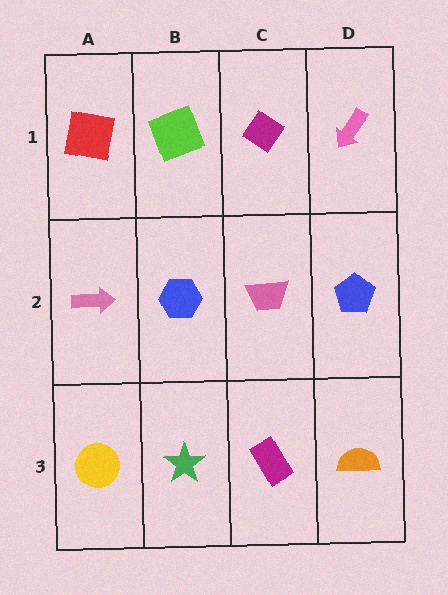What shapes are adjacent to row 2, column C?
A magenta diamond (row 1, column C), a magenta rectangle (row 3, column C), a blue hexagon (row 2, column B), a blue pentagon (row 2, column D).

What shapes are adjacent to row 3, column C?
A pink trapezoid (row 2, column C), a green star (row 3, column B), an orange semicircle (row 3, column D).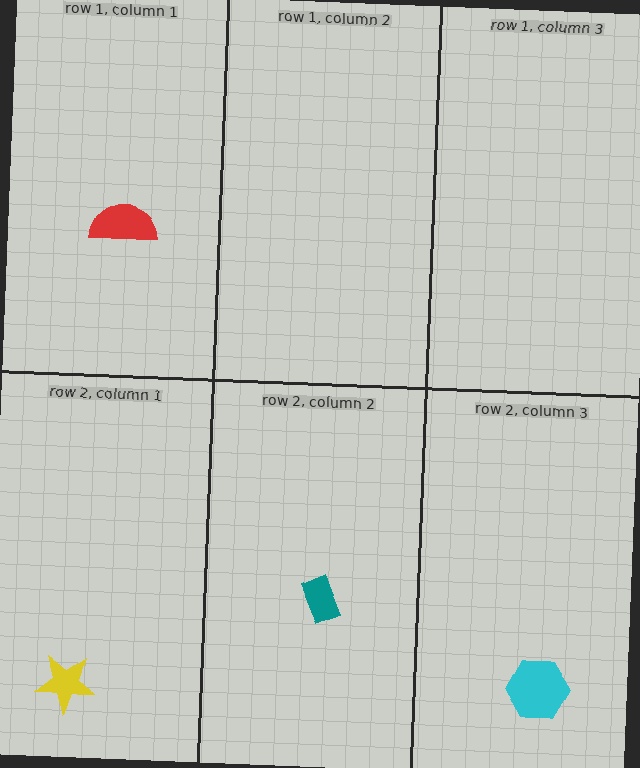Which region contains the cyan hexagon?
The row 2, column 3 region.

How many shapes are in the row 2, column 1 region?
1.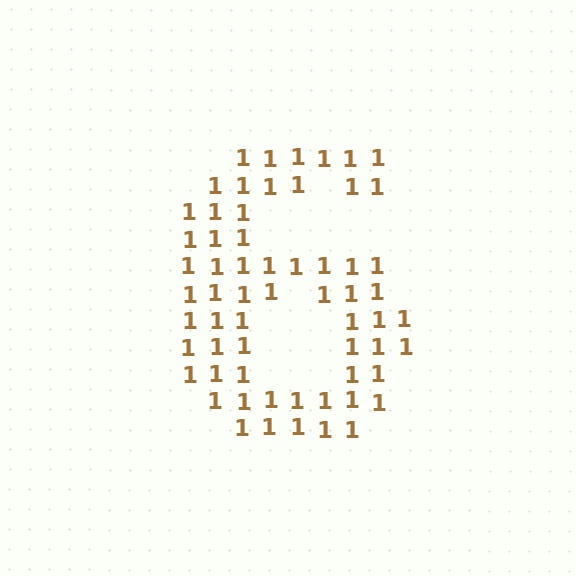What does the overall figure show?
The overall figure shows the digit 6.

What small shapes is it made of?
It is made of small digit 1's.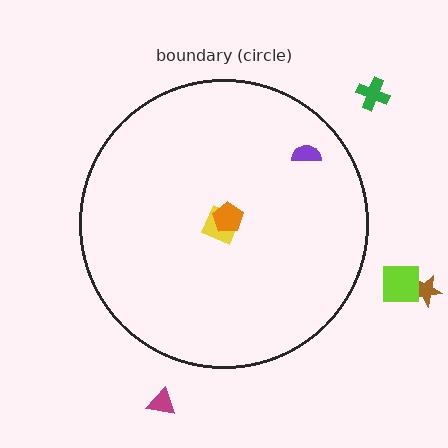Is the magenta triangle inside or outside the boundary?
Outside.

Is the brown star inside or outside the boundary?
Outside.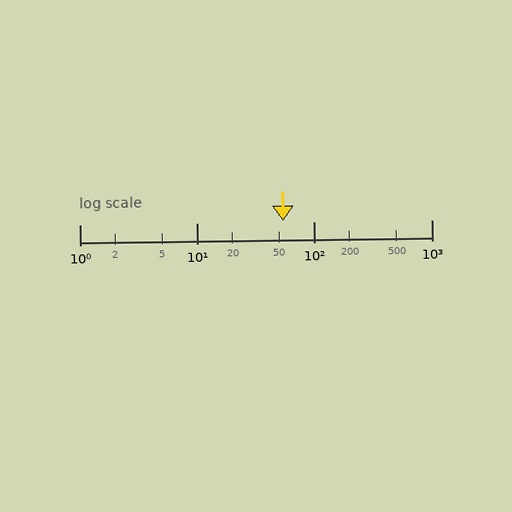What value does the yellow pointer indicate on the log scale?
The pointer indicates approximately 54.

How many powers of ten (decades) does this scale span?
The scale spans 3 decades, from 1 to 1000.